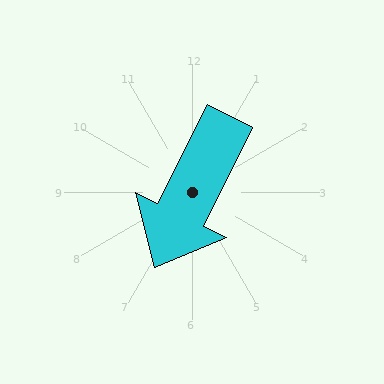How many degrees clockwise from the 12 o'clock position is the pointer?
Approximately 207 degrees.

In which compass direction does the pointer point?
Southwest.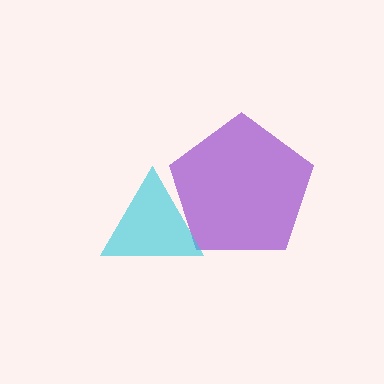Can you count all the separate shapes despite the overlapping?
Yes, there are 2 separate shapes.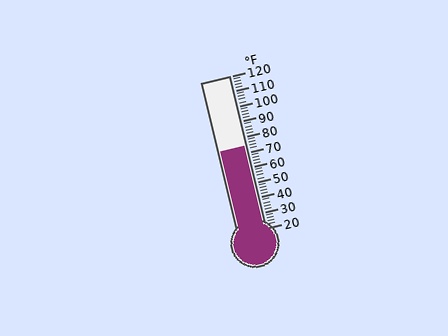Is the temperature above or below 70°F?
The temperature is above 70°F.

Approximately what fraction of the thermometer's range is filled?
The thermometer is filled to approximately 55% of its range.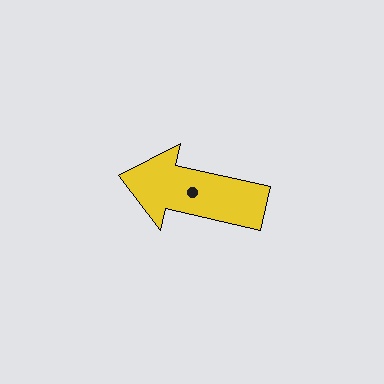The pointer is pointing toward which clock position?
Roughly 9 o'clock.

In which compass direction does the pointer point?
West.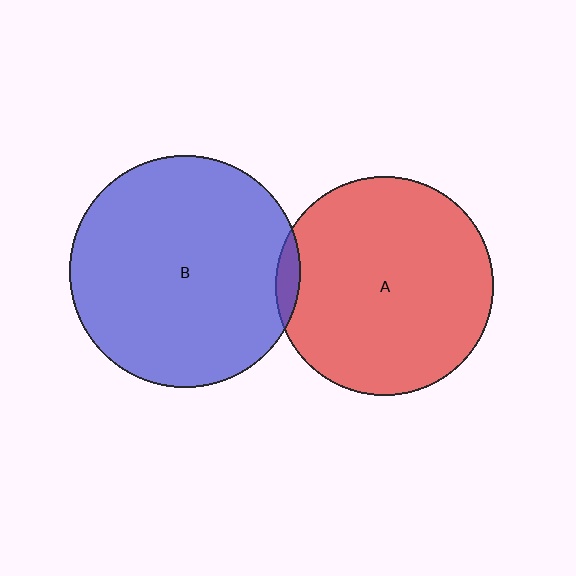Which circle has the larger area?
Circle B (blue).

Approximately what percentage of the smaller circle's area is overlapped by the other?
Approximately 5%.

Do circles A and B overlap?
Yes.